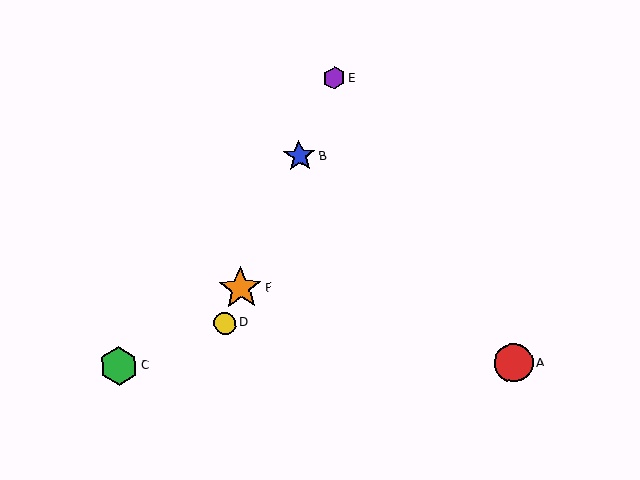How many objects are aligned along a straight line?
4 objects (B, D, E, F) are aligned along a straight line.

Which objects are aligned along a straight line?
Objects B, D, E, F are aligned along a straight line.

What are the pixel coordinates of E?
Object E is at (334, 78).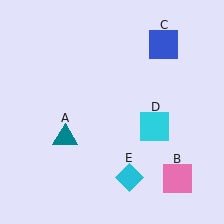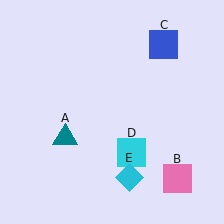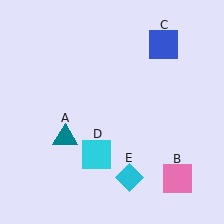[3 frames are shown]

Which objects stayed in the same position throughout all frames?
Teal triangle (object A) and pink square (object B) and blue square (object C) and cyan diamond (object E) remained stationary.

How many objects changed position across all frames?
1 object changed position: cyan square (object D).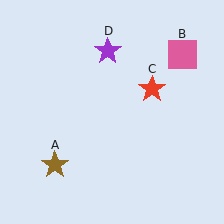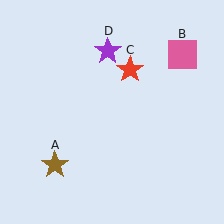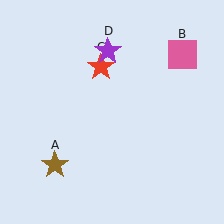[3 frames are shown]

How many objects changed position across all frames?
1 object changed position: red star (object C).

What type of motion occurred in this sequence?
The red star (object C) rotated counterclockwise around the center of the scene.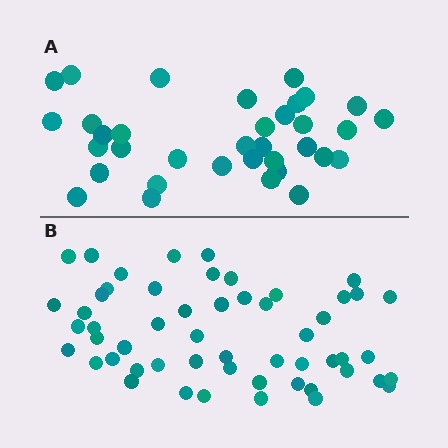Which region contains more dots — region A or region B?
Region B (the bottom region) has more dots.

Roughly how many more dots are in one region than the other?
Region B has approximately 20 more dots than region A.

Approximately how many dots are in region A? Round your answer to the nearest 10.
About 40 dots. (The exact count is 35, which rounds to 40.)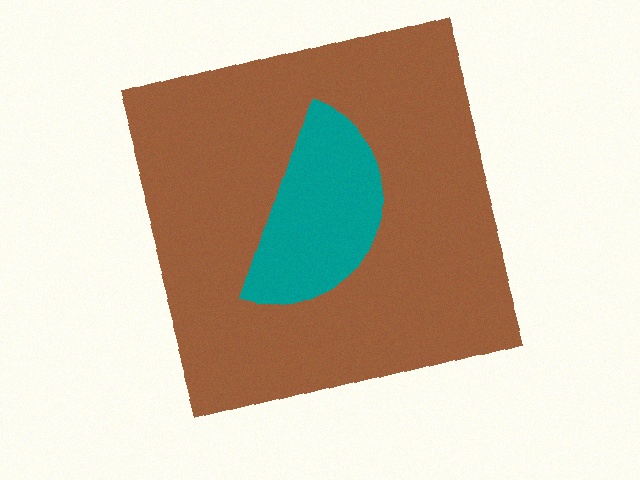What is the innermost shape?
The teal semicircle.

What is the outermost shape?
The brown square.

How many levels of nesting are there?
2.